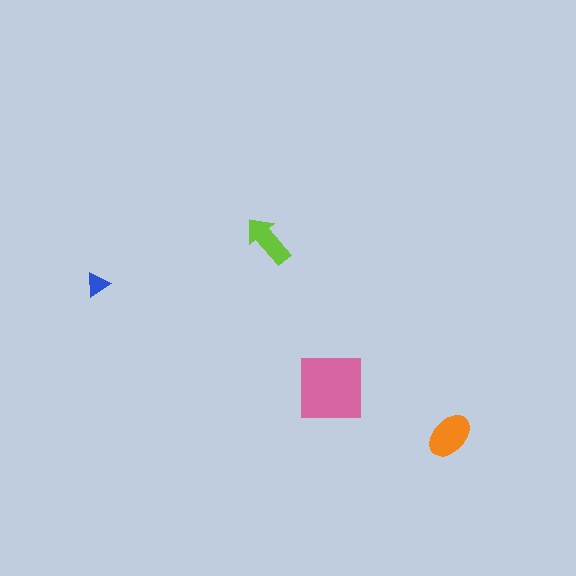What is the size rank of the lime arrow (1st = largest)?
3rd.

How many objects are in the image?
There are 4 objects in the image.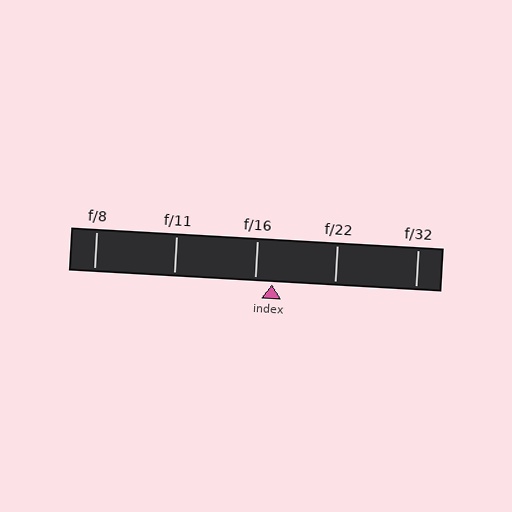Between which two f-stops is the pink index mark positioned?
The index mark is between f/16 and f/22.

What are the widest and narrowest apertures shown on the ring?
The widest aperture shown is f/8 and the narrowest is f/32.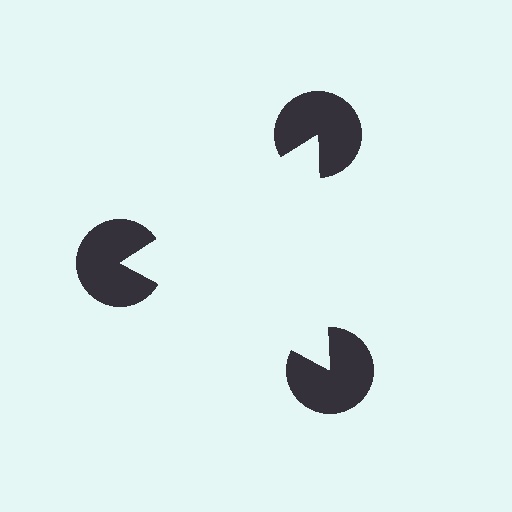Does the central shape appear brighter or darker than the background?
It typically appears slightly brighter than the background, even though no actual brightness change is drawn.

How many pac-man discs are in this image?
There are 3 — one at each vertex of the illusory triangle.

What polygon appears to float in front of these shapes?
An illusory triangle — its edges are inferred from the aligned wedge cuts in the pac-man discs, not physically drawn.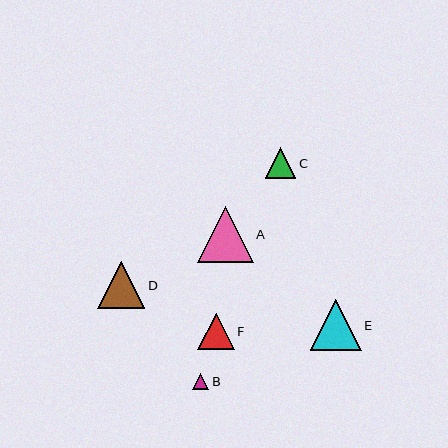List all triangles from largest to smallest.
From largest to smallest: A, E, D, F, C, B.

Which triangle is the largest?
Triangle A is the largest with a size of approximately 56 pixels.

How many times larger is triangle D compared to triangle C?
Triangle D is approximately 1.5 times the size of triangle C.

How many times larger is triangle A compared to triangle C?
Triangle A is approximately 1.8 times the size of triangle C.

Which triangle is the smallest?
Triangle B is the smallest with a size of approximately 16 pixels.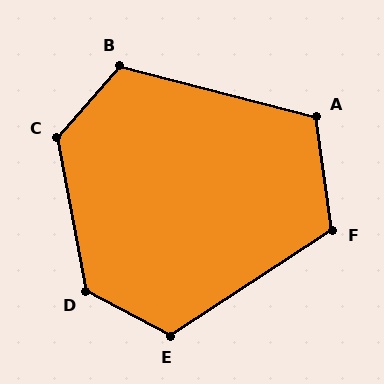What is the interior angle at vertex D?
Approximately 128 degrees (obtuse).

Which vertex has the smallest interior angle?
A, at approximately 112 degrees.